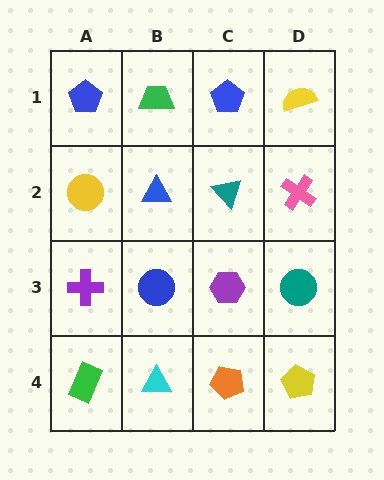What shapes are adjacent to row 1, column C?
A teal triangle (row 2, column C), a green trapezoid (row 1, column B), a yellow semicircle (row 1, column D).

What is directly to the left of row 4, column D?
An orange pentagon.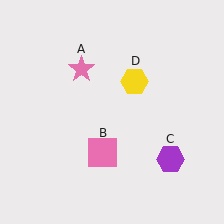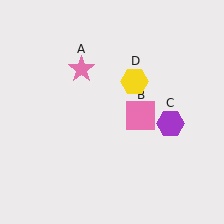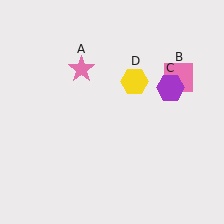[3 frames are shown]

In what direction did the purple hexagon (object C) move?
The purple hexagon (object C) moved up.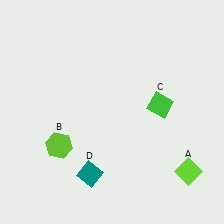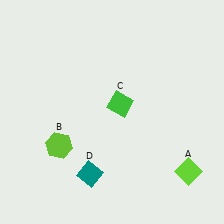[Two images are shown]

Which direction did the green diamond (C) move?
The green diamond (C) moved left.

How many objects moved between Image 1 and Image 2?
1 object moved between the two images.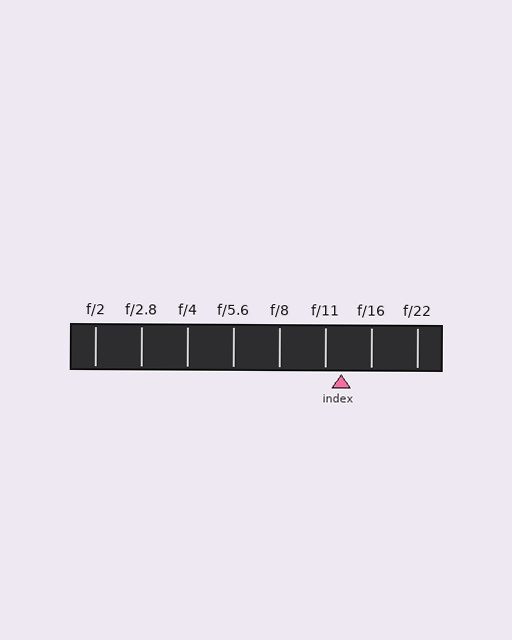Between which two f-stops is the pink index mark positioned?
The index mark is between f/11 and f/16.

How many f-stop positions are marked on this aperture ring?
There are 8 f-stop positions marked.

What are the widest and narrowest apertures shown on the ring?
The widest aperture shown is f/2 and the narrowest is f/22.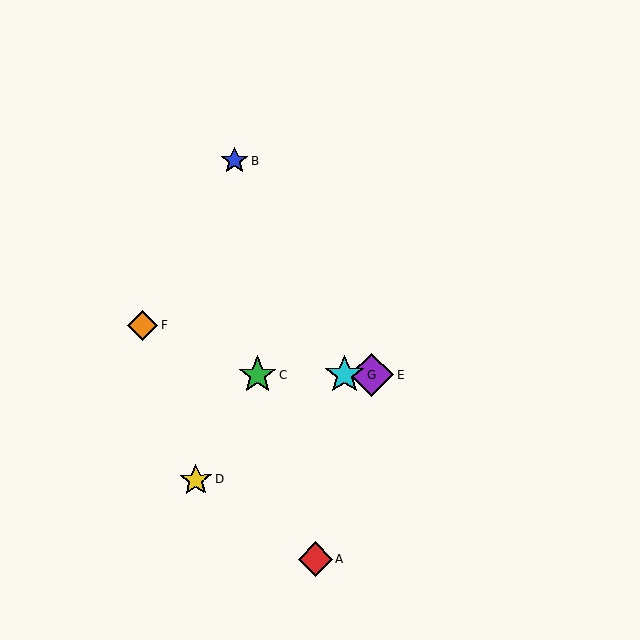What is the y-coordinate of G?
Object G is at y≈375.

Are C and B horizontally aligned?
No, C is at y≈375 and B is at y≈161.